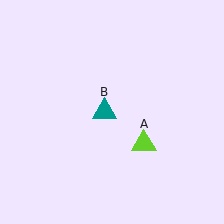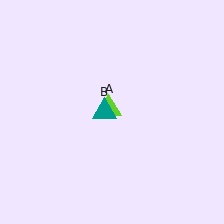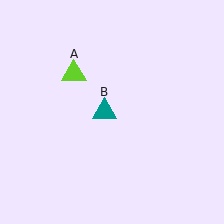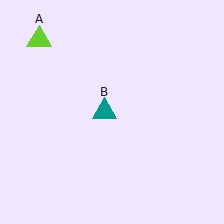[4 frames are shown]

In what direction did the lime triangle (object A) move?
The lime triangle (object A) moved up and to the left.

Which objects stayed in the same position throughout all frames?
Teal triangle (object B) remained stationary.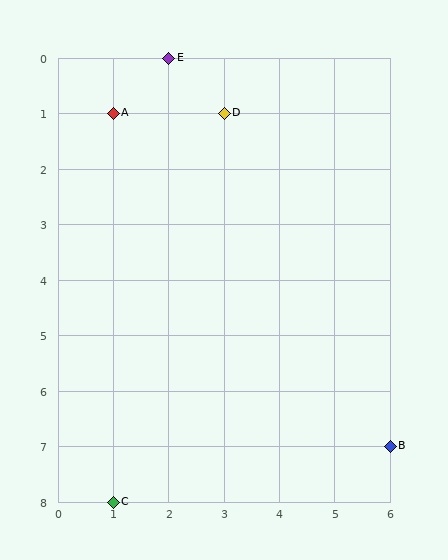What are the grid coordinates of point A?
Point A is at grid coordinates (1, 1).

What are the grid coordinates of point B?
Point B is at grid coordinates (6, 7).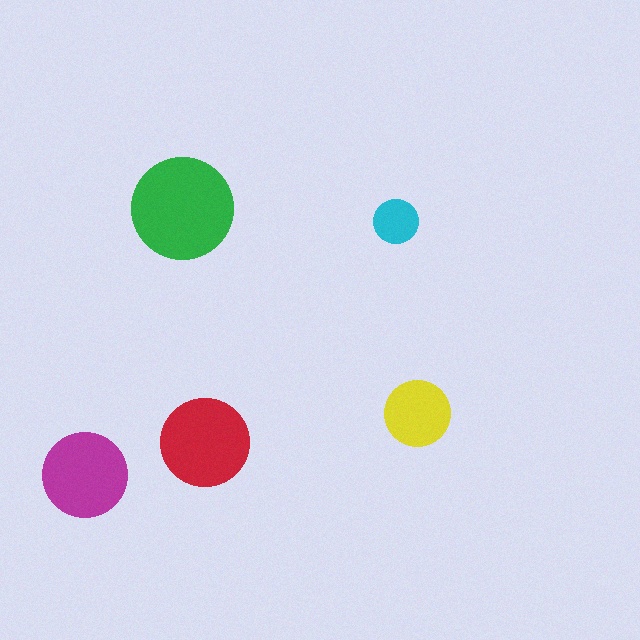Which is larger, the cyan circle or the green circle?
The green one.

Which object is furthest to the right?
The yellow circle is rightmost.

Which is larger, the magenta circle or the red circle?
The red one.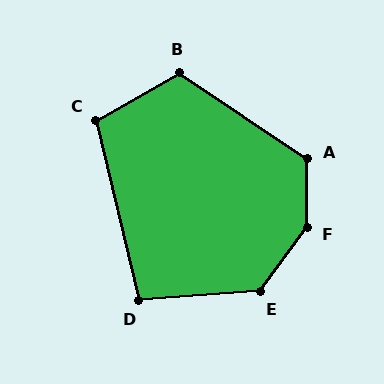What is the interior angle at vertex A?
Approximately 123 degrees (obtuse).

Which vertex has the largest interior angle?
F, at approximately 144 degrees.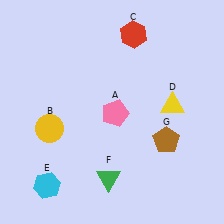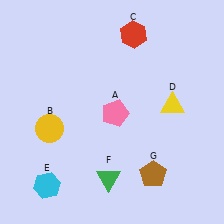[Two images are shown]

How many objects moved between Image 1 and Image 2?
1 object moved between the two images.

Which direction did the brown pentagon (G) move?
The brown pentagon (G) moved down.